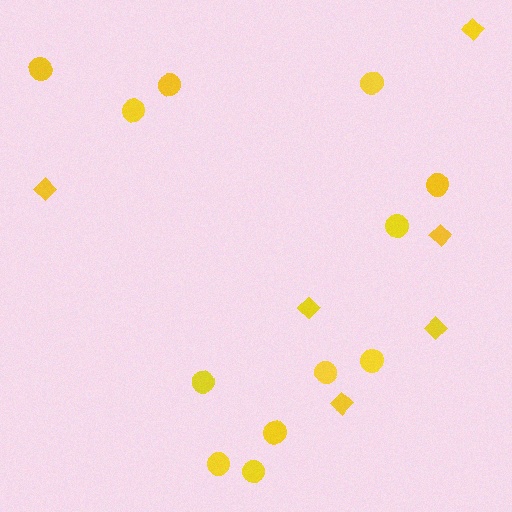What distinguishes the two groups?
There are 2 groups: one group of circles (12) and one group of diamonds (6).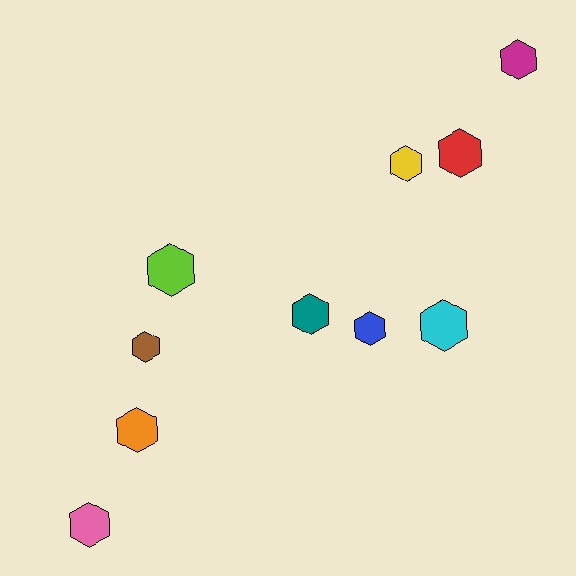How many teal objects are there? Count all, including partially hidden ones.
There is 1 teal object.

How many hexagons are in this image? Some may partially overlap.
There are 10 hexagons.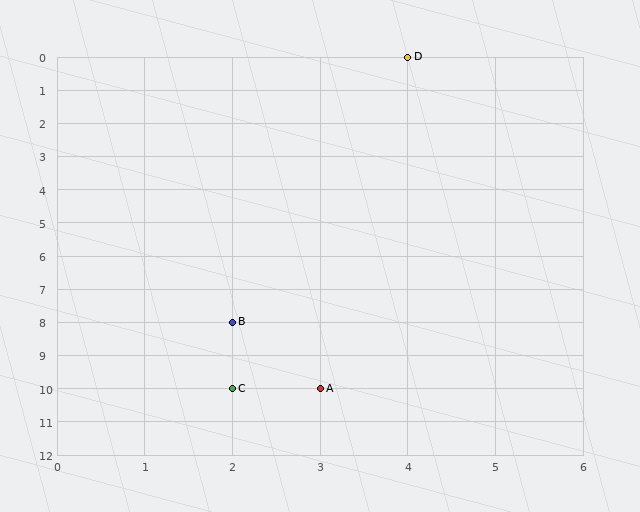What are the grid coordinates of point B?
Point B is at grid coordinates (2, 8).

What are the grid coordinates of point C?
Point C is at grid coordinates (2, 10).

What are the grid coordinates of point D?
Point D is at grid coordinates (4, 0).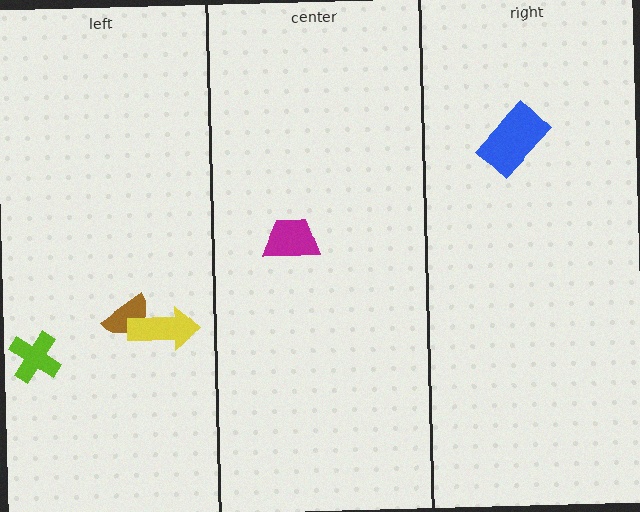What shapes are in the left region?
The lime cross, the brown semicircle, the yellow arrow.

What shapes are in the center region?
The magenta trapezoid.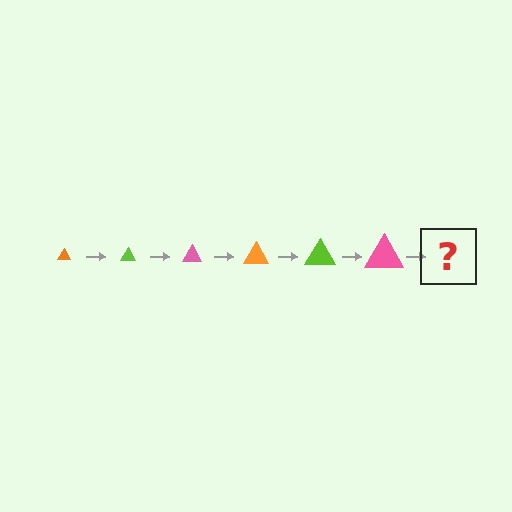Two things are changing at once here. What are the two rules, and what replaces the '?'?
The two rules are that the triangle grows larger each step and the color cycles through orange, lime, and pink. The '?' should be an orange triangle, larger than the previous one.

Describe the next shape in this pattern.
It should be an orange triangle, larger than the previous one.